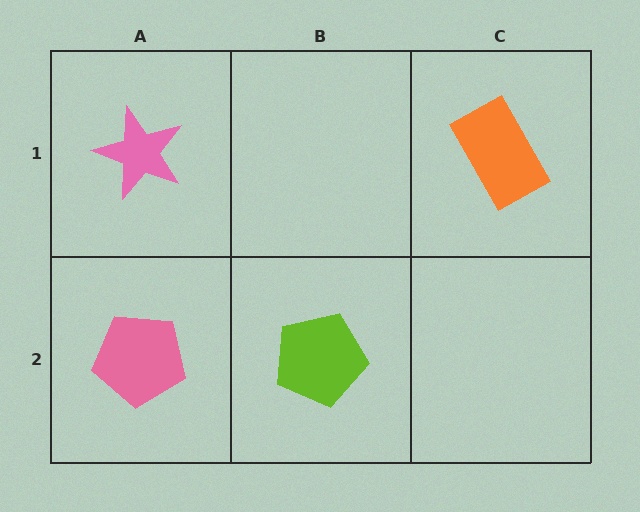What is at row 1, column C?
An orange rectangle.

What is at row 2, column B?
A lime pentagon.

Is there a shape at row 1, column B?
No, that cell is empty.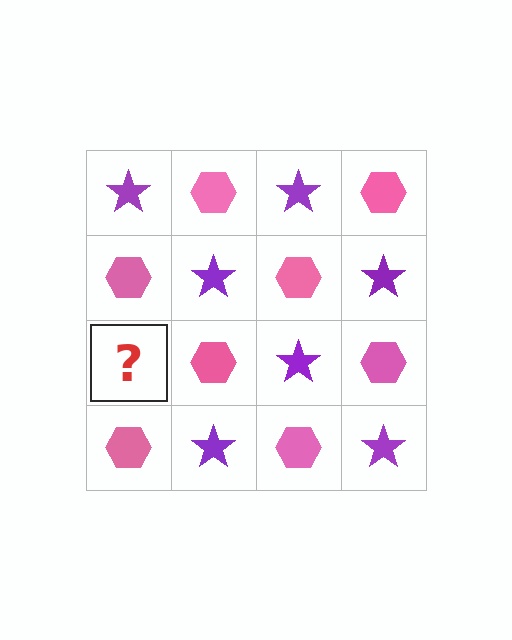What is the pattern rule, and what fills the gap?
The rule is that it alternates purple star and pink hexagon in a checkerboard pattern. The gap should be filled with a purple star.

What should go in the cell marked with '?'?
The missing cell should contain a purple star.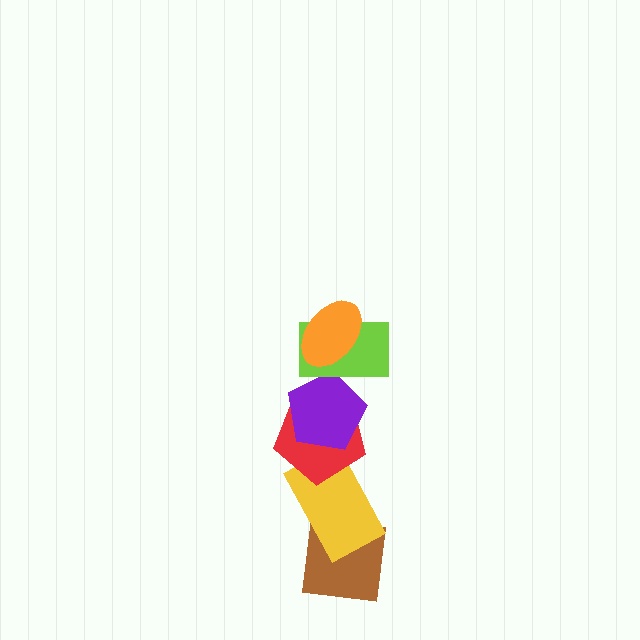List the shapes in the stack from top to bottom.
From top to bottom: the orange ellipse, the lime rectangle, the purple pentagon, the red pentagon, the yellow rectangle, the brown square.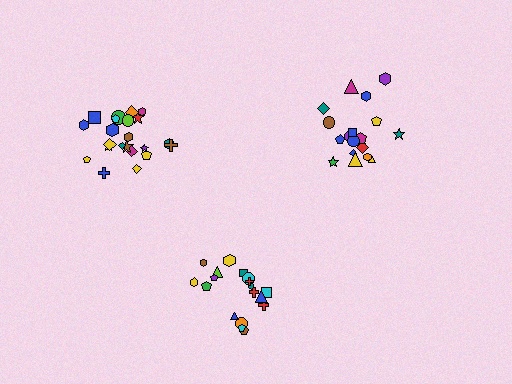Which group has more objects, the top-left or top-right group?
The top-left group.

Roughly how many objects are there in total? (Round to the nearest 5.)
Roughly 60 objects in total.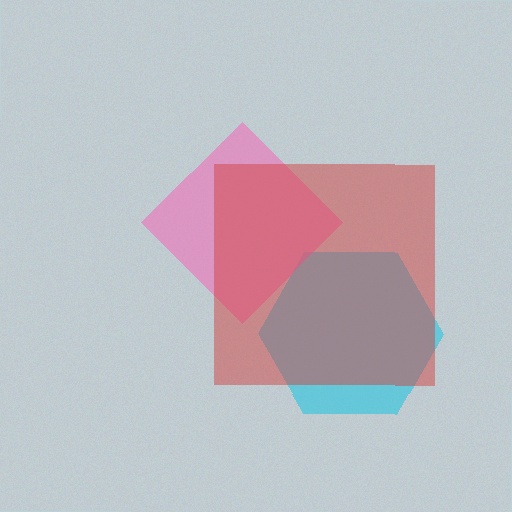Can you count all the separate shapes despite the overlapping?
Yes, there are 3 separate shapes.